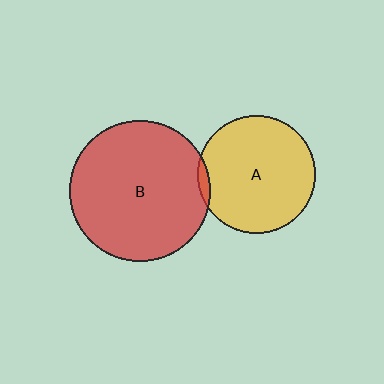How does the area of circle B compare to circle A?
Approximately 1.4 times.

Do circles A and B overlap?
Yes.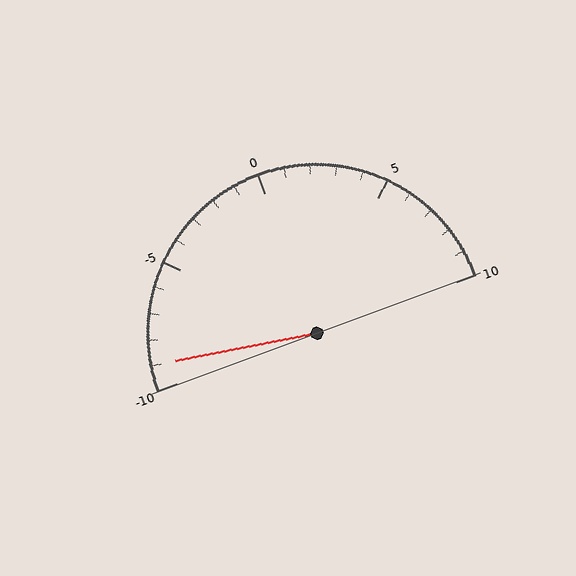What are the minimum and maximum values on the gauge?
The gauge ranges from -10 to 10.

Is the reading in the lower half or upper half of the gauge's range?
The reading is in the lower half of the range (-10 to 10).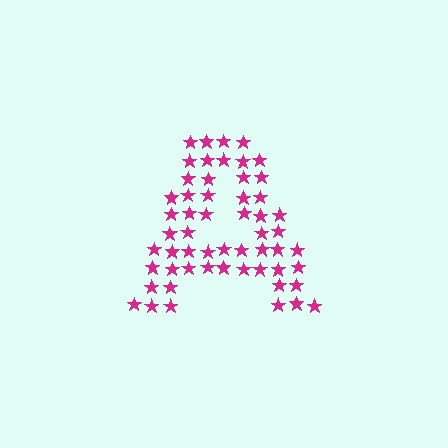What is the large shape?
The large shape is the letter A.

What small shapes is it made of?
It is made of small stars.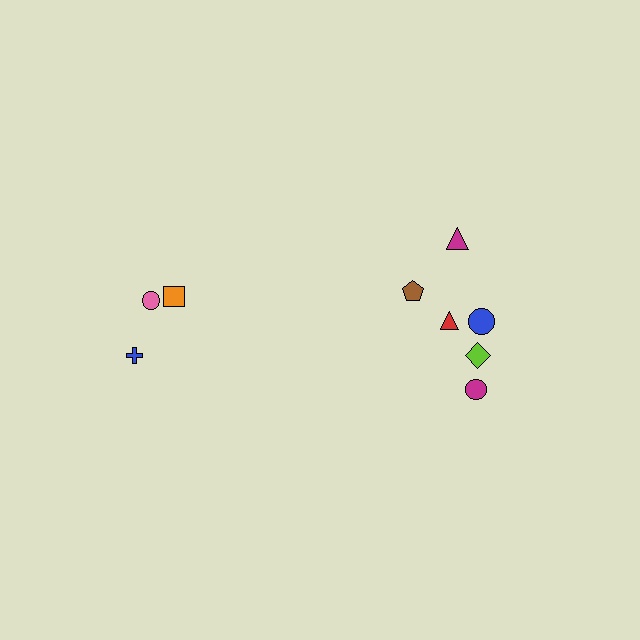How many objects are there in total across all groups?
There are 9 objects.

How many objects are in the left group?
There are 3 objects.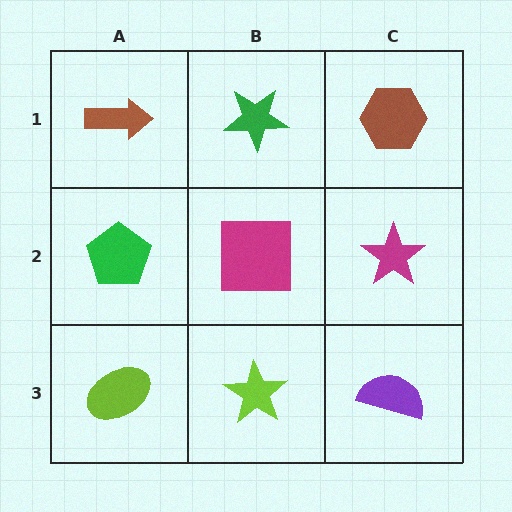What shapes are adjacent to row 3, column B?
A magenta square (row 2, column B), a lime ellipse (row 3, column A), a purple semicircle (row 3, column C).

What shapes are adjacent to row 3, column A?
A green pentagon (row 2, column A), a lime star (row 3, column B).